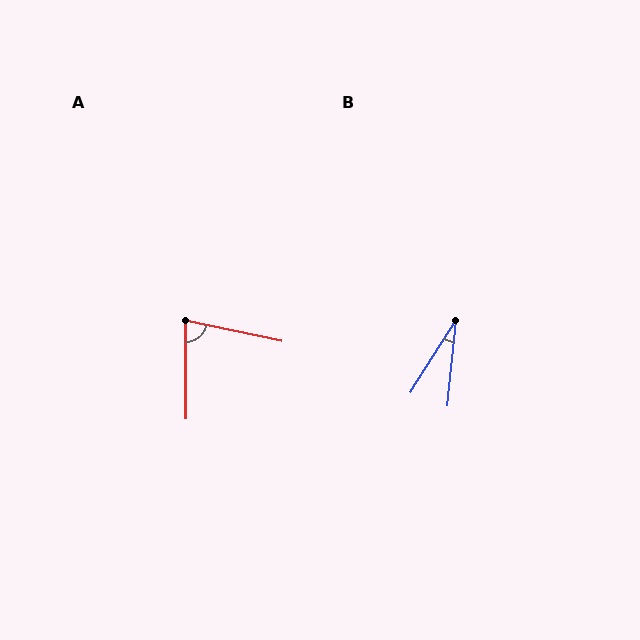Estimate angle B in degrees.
Approximately 27 degrees.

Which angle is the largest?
A, at approximately 78 degrees.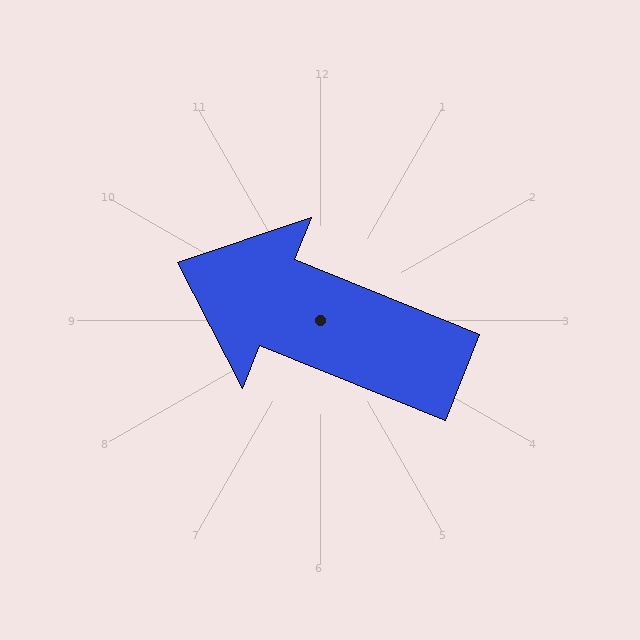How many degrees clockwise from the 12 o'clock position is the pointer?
Approximately 292 degrees.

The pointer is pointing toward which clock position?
Roughly 10 o'clock.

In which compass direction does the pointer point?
West.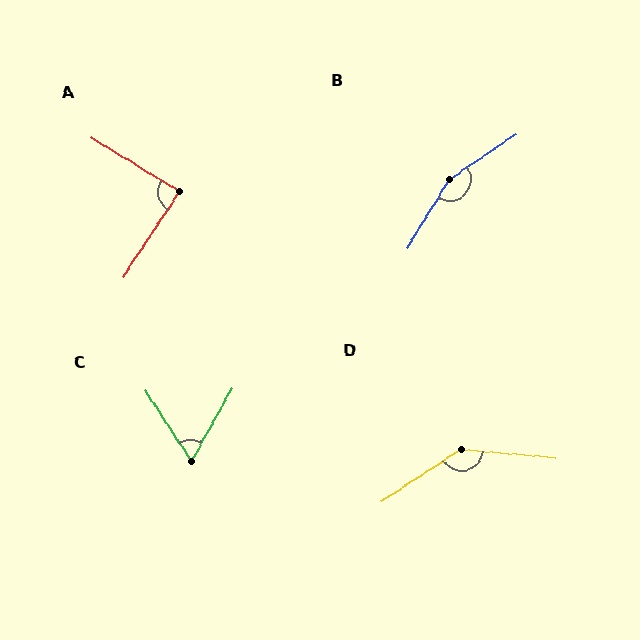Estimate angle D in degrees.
Approximately 142 degrees.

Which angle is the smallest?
C, at approximately 62 degrees.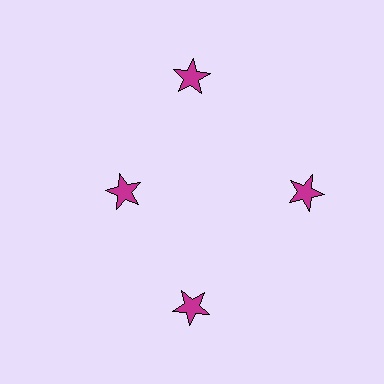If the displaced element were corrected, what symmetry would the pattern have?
It would have 4-fold rotational symmetry — the pattern would map onto itself every 90 degrees.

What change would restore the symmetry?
The symmetry would be restored by moving it outward, back onto the ring so that all 4 stars sit at equal angles and equal distance from the center.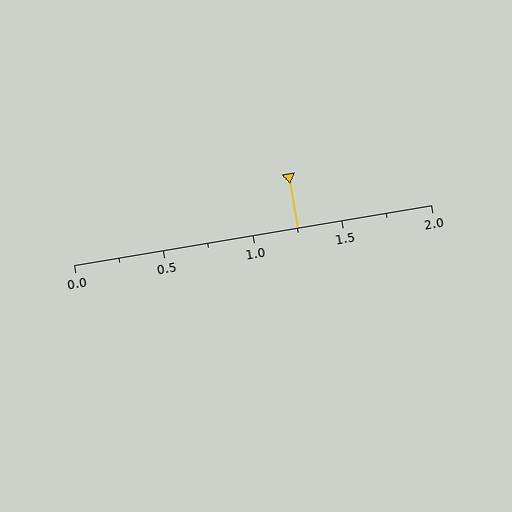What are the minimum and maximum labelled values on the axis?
The axis runs from 0.0 to 2.0.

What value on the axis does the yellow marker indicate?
The marker indicates approximately 1.25.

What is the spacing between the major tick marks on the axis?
The major ticks are spaced 0.5 apart.